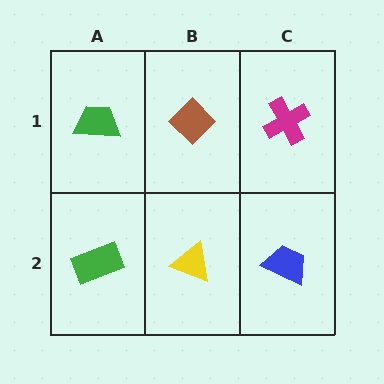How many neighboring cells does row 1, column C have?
2.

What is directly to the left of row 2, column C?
A yellow triangle.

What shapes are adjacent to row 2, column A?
A green trapezoid (row 1, column A), a yellow triangle (row 2, column B).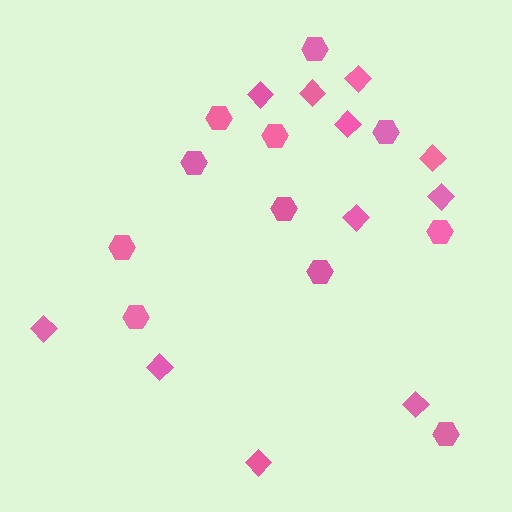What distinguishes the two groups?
There are 2 groups: one group of hexagons (11) and one group of diamonds (11).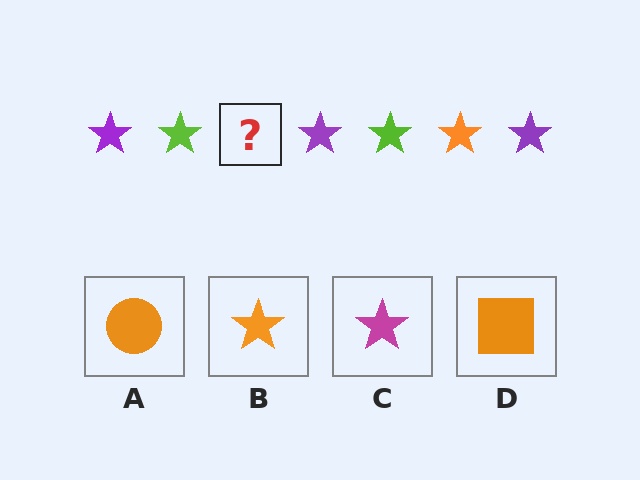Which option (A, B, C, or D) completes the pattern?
B.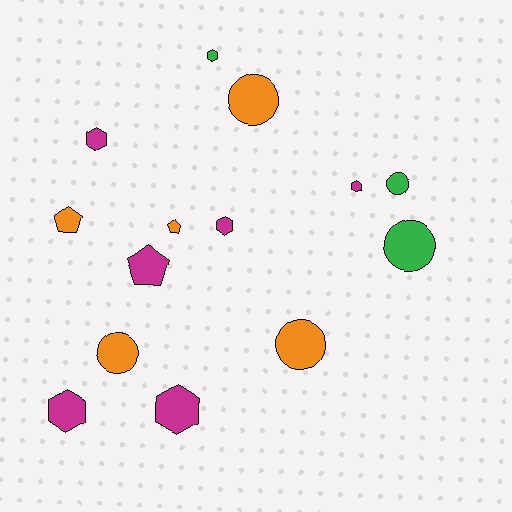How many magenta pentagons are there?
There is 1 magenta pentagon.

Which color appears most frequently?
Magenta, with 6 objects.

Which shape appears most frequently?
Hexagon, with 6 objects.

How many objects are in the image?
There are 14 objects.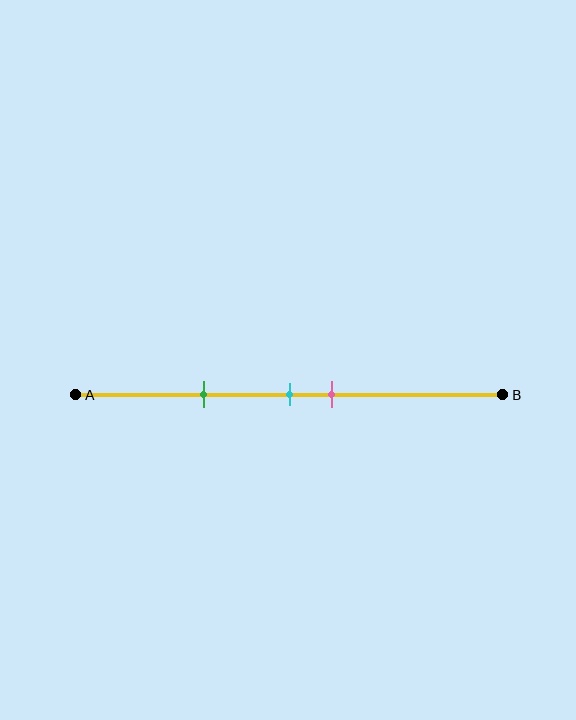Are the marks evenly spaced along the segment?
No, the marks are not evenly spaced.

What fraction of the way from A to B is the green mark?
The green mark is approximately 30% (0.3) of the way from A to B.